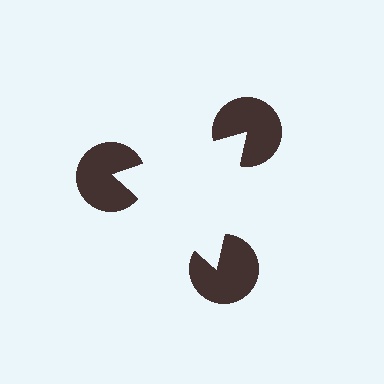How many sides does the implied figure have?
3 sides.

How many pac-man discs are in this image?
There are 3 — one at each vertex of the illusory triangle.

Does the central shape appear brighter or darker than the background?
It typically appears slightly brighter than the background, even though no actual brightness change is drawn.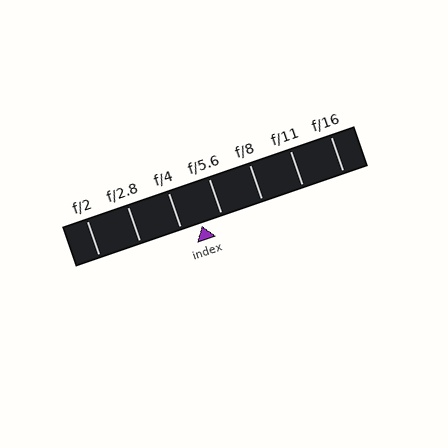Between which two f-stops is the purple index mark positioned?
The index mark is between f/4 and f/5.6.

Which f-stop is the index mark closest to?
The index mark is closest to f/4.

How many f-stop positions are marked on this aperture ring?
There are 7 f-stop positions marked.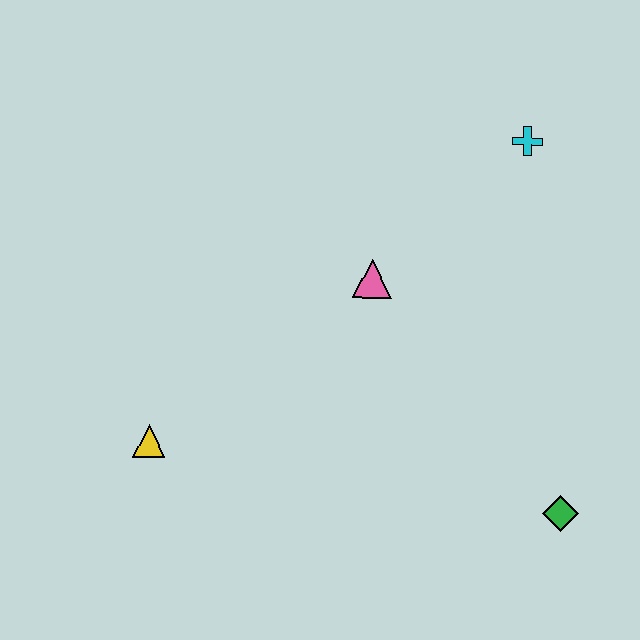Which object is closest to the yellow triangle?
The pink triangle is closest to the yellow triangle.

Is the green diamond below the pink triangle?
Yes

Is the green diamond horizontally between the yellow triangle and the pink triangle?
No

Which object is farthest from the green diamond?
The yellow triangle is farthest from the green diamond.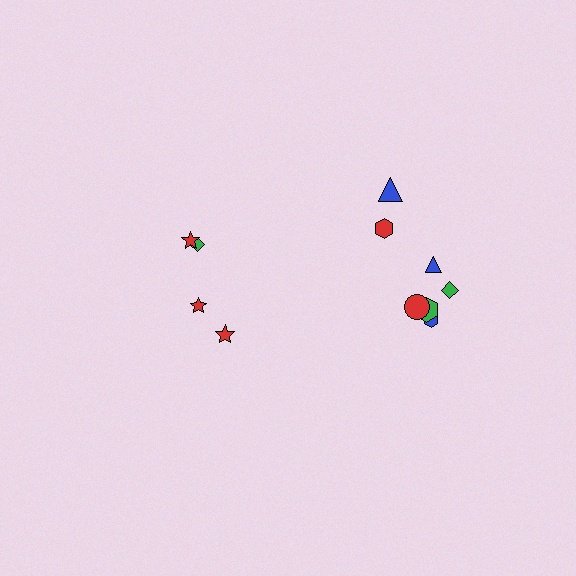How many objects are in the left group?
There are 4 objects.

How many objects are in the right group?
There are 7 objects.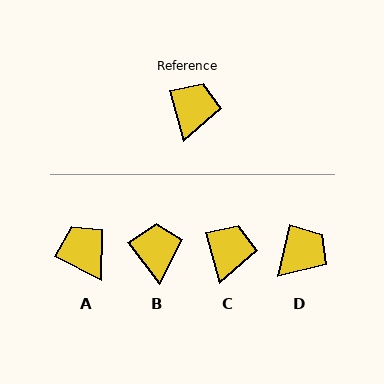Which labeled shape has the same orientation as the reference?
C.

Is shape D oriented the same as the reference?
No, it is off by about 28 degrees.